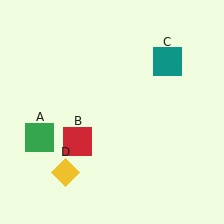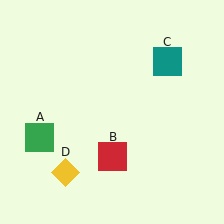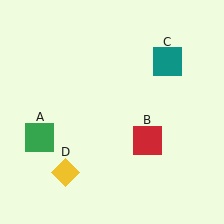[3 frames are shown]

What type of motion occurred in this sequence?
The red square (object B) rotated counterclockwise around the center of the scene.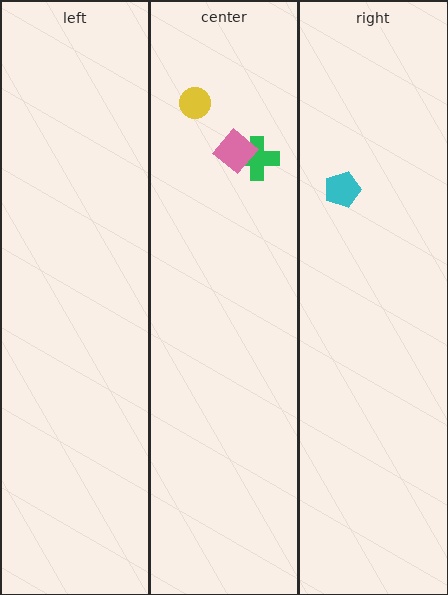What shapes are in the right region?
The cyan pentagon.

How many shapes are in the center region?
3.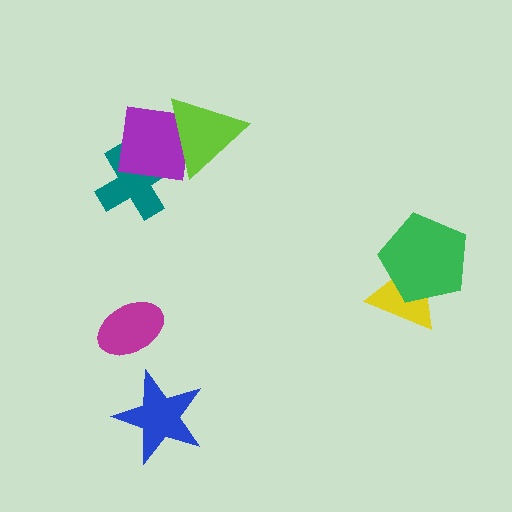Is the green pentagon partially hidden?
No, no other shape covers it.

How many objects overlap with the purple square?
2 objects overlap with the purple square.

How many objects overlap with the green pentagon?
1 object overlaps with the green pentagon.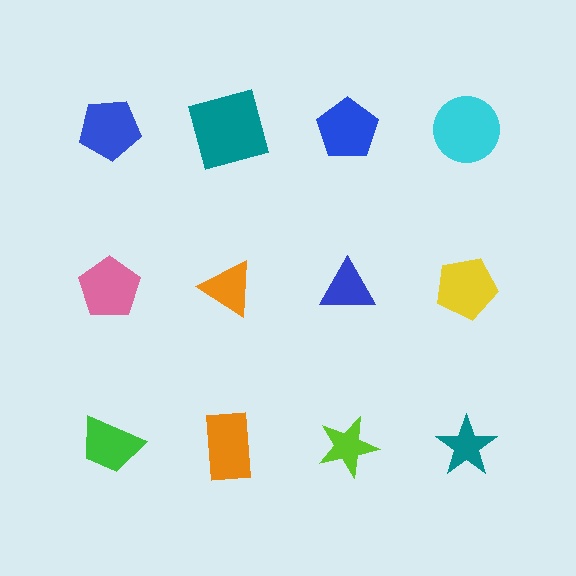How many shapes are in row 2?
4 shapes.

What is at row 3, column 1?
A green trapezoid.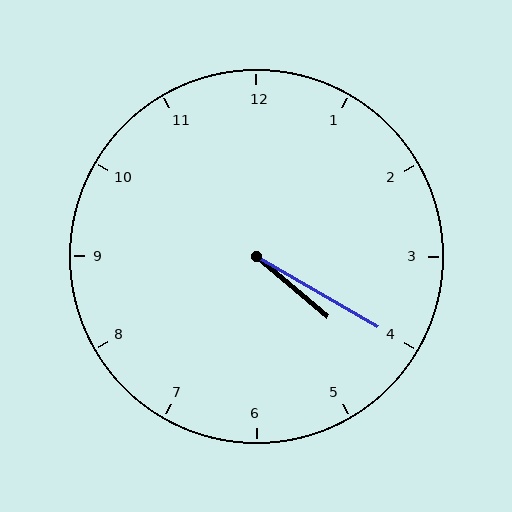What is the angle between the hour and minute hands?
Approximately 10 degrees.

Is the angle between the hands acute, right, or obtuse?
It is acute.